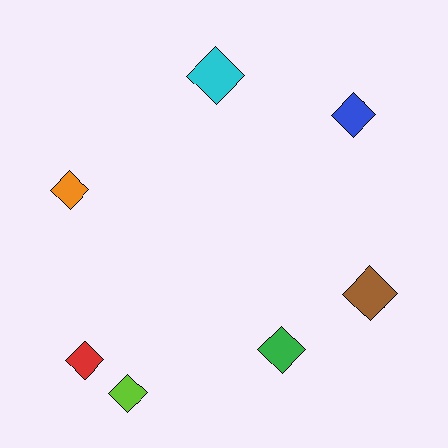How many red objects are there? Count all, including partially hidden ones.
There is 1 red object.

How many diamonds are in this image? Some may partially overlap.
There are 7 diamonds.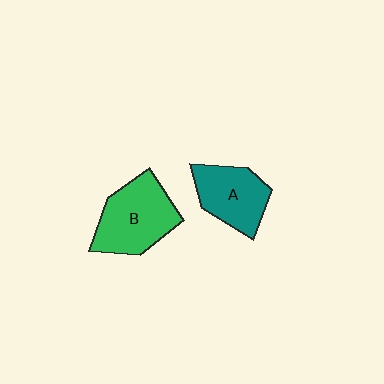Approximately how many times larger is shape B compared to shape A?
Approximately 1.2 times.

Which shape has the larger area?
Shape B (green).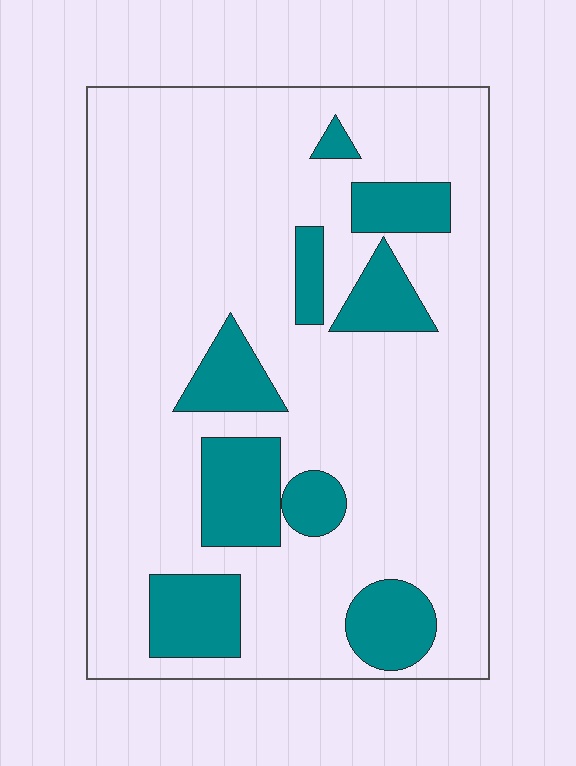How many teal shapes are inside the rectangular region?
9.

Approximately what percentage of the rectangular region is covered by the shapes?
Approximately 20%.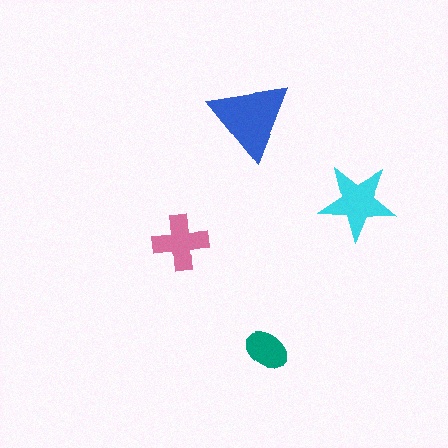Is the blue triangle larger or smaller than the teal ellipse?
Larger.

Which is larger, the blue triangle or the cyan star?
The blue triangle.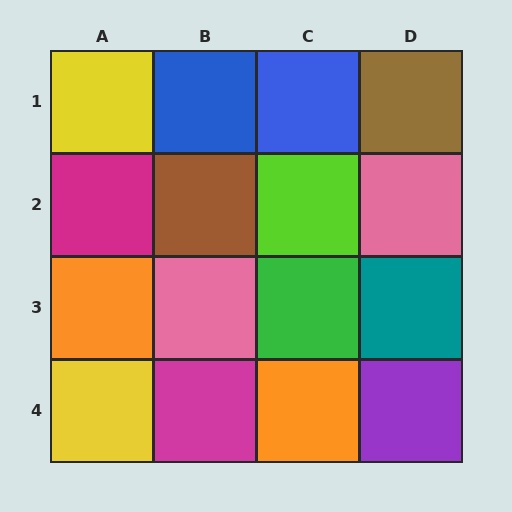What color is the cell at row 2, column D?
Pink.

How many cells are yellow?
2 cells are yellow.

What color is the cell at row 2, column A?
Magenta.